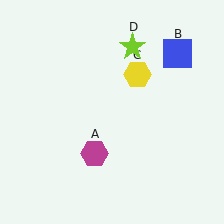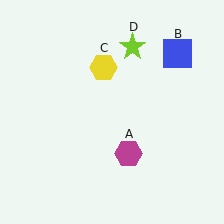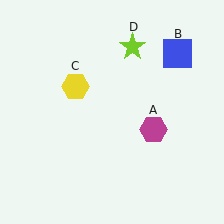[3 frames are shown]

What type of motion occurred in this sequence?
The magenta hexagon (object A), yellow hexagon (object C) rotated counterclockwise around the center of the scene.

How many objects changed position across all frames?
2 objects changed position: magenta hexagon (object A), yellow hexagon (object C).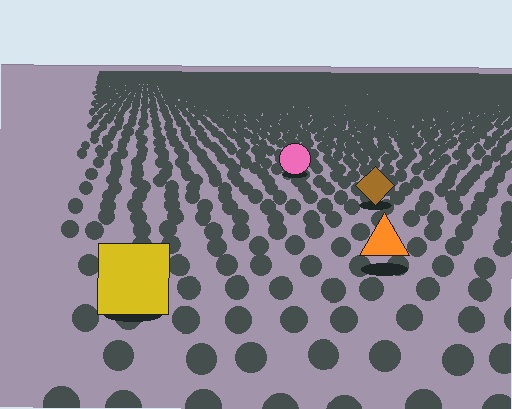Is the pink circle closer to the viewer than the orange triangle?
No. The orange triangle is closer — you can tell from the texture gradient: the ground texture is coarser near it.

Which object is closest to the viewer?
The yellow square is closest. The texture marks near it are larger and more spread out.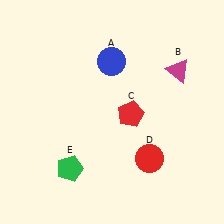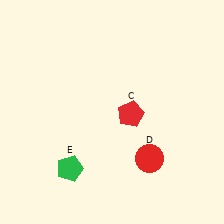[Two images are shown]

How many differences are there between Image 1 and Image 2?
There are 2 differences between the two images.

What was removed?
The blue circle (A), the magenta triangle (B) were removed in Image 2.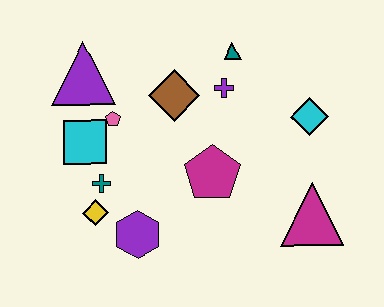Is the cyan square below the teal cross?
No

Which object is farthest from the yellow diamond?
The cyan diamond is farthest from the yellow diamond.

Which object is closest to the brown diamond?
The purple cross is closest to the brown diamond.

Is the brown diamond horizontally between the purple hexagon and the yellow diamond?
No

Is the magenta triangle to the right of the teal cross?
Yes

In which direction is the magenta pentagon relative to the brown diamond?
The magenta pentagon is below the brown diamond.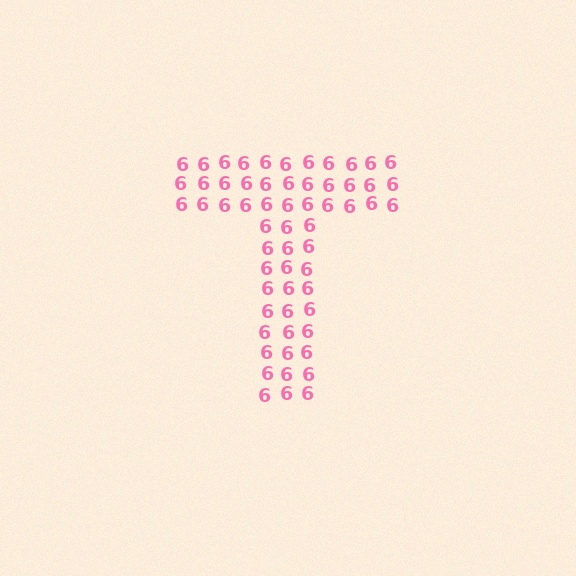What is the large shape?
The large shape is the letter T.